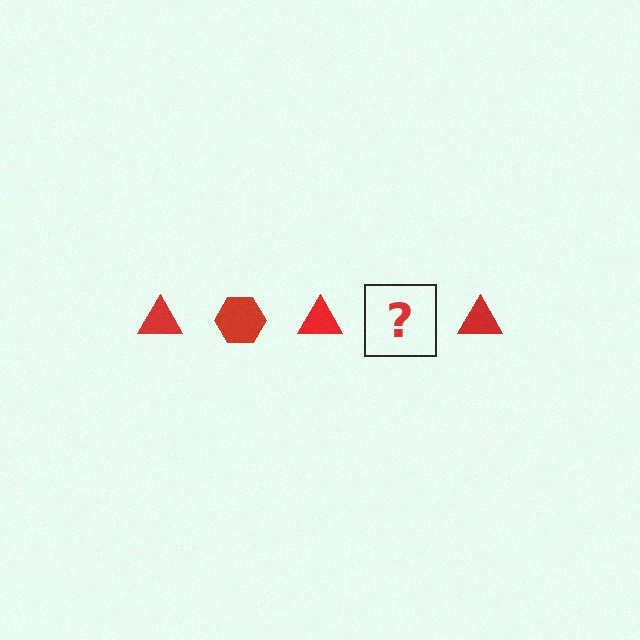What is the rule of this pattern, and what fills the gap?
The rule is that the pattern cycles through triangle, hexagon shapes in red. The gap should be filled with a red hexagon.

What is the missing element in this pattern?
The missing element is a red hexagon.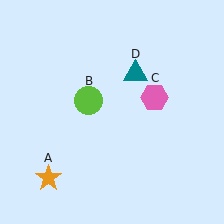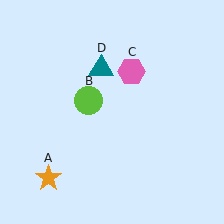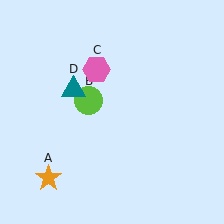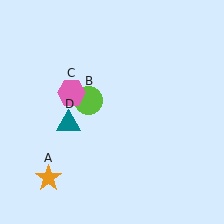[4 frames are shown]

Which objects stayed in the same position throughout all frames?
Orange star (object A) and lime circle (object B) remained stationary.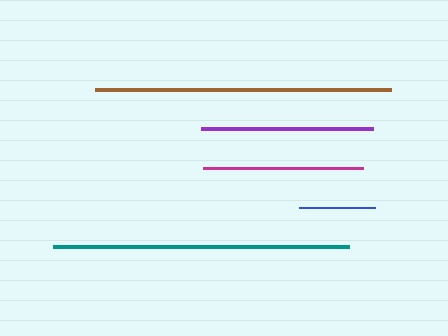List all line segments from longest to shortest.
From longest to shortest: teal, brown, purple, magenta, blue.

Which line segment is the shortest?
The blue line is the shortest at approximately 77 pixels.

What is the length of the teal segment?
The teal segment is approximately 297 pixels long.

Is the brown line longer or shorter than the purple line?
The brown line is longer than the purple line.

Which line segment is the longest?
The teal line is the longest at approximately 297 pixels.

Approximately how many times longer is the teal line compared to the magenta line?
The teal line is approximately 1.9 times the length of the magenta line.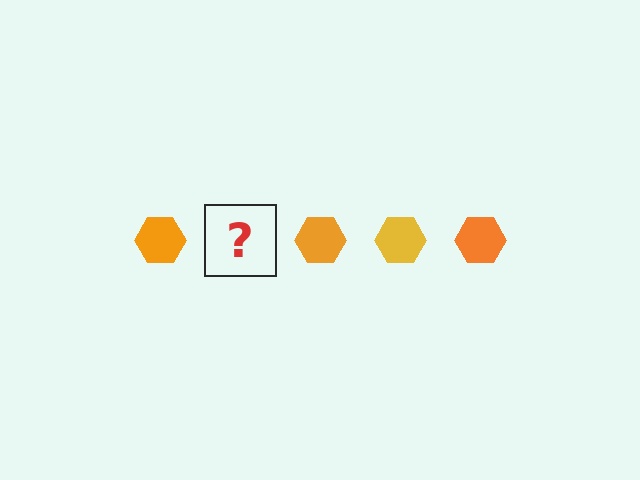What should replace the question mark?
The question mark should be replaced with a yellow hexagon.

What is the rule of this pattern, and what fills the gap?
The rule is that the pattern cycles through orange, yellow hexagons. The gap should be filled with a yellow hexagon.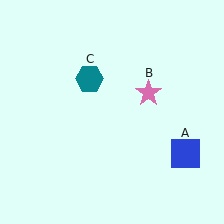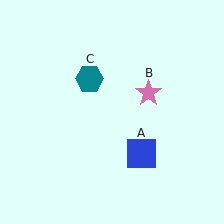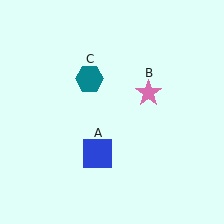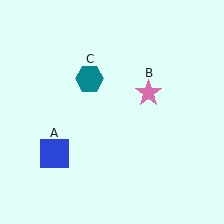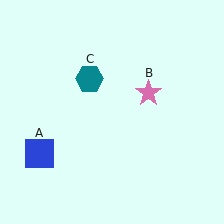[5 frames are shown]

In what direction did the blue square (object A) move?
The blue square (object A) moved left.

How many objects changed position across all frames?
1 object changed position: blue square (object A).